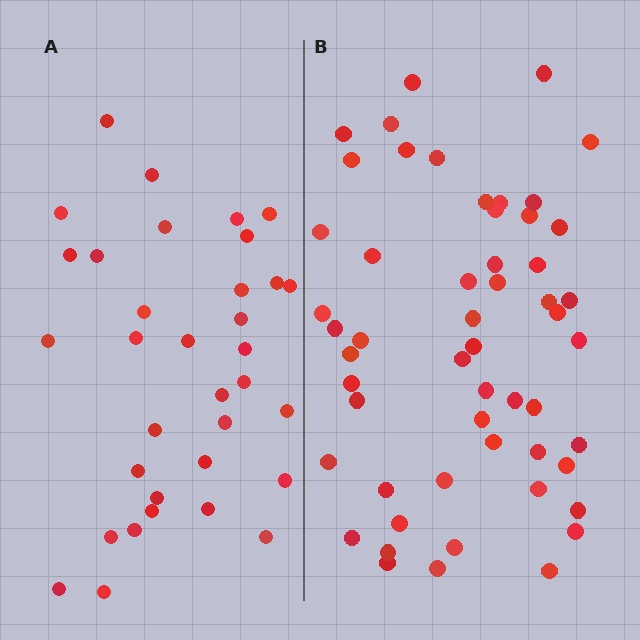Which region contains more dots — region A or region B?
Region B (the right region) has more dots.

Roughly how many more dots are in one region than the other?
Region B has approximately 20 more dots than region A.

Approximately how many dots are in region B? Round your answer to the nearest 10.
About 50 dots. (The exact count is 54, which rounds to 50.)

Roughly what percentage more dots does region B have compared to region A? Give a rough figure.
About 60% more.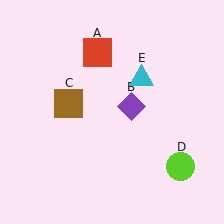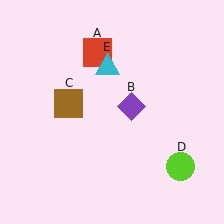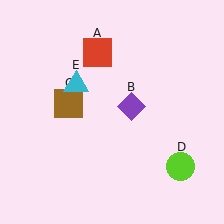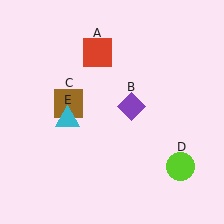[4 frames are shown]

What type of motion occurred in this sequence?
The cyan triangle (object E) rotated counterclockwise around the center of the scene.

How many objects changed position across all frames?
1 object changed position: cyan triangle (object E).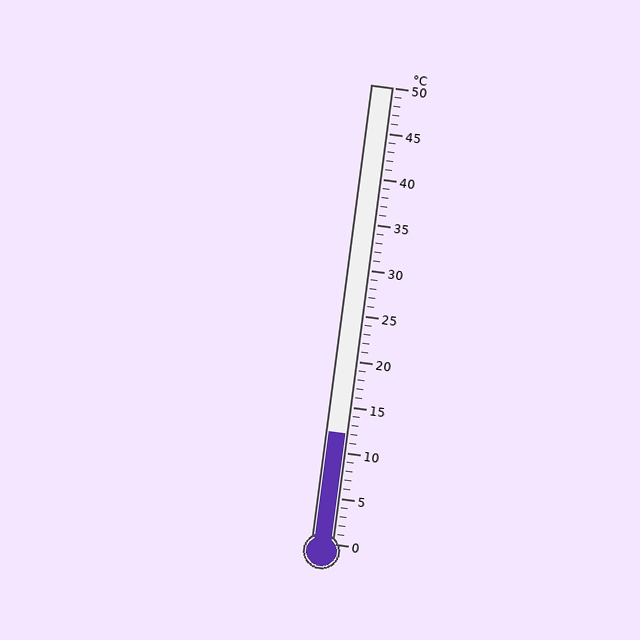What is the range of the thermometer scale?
The thermometer scale ranges from 0°C to 50°C.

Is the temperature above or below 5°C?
The temperature is above 5°C.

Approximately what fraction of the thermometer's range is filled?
The thermometer is filled to approximately 25% of its range.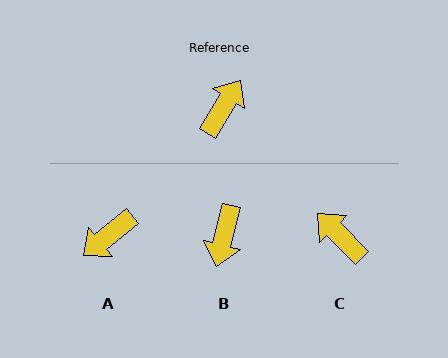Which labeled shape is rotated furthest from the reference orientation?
B, about 162 degrees away.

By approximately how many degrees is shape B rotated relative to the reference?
Approximately 162 degrees clockwise.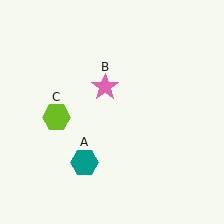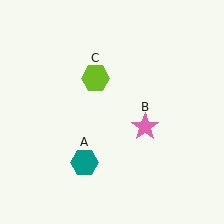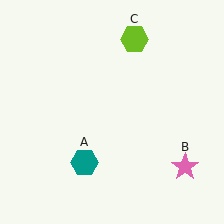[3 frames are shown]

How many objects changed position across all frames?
2 objects changed position: pink star (object B), lime hexagon (object C).